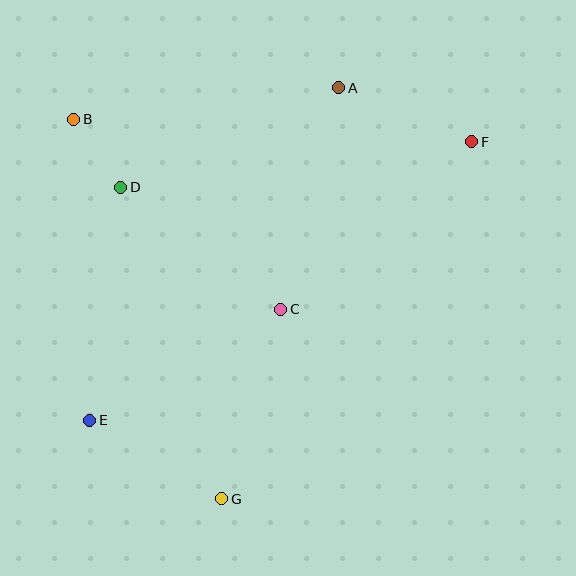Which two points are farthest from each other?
Points E and F are farthest from each other.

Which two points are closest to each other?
Points B and D are closest to each other.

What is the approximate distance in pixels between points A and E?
The distance between A and E is approximately 415 pixels.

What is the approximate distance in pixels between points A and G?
The distance between A and G is approximately 428 pixels.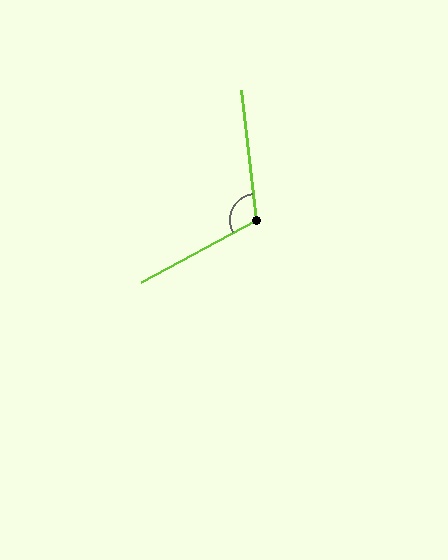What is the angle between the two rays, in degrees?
Approximately 112 degrees.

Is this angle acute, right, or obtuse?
It is obtuse.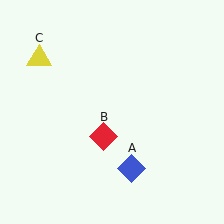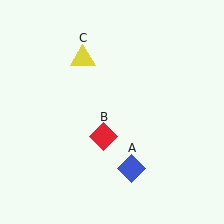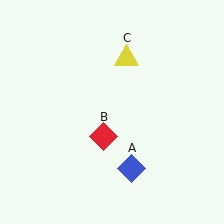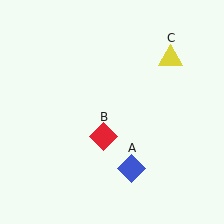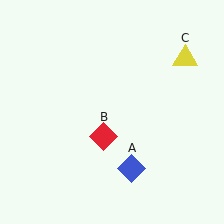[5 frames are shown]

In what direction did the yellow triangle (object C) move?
The yellow triangle (object C) moved right.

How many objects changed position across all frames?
1 object changed position: yellow triangle (object C).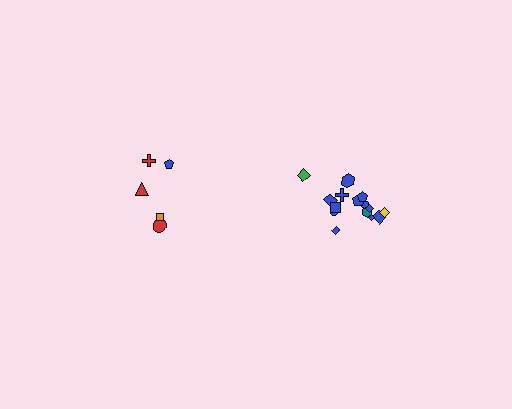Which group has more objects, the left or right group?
The right group.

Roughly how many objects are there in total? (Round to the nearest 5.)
Roughly 20 objects in total.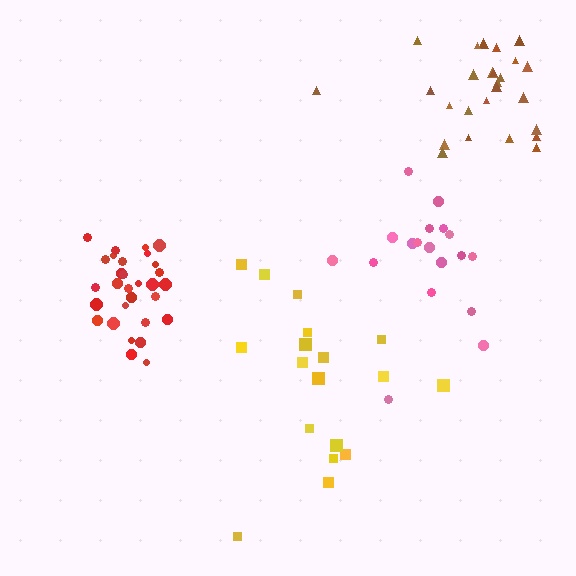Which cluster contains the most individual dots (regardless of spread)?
Red (31).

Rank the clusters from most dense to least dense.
red, brown, pink, yellow.